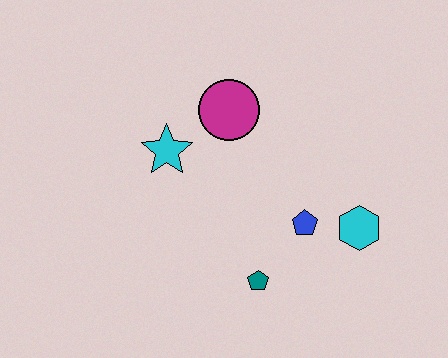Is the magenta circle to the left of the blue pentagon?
Yes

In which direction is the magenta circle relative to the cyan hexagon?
The magenta circle is to the left of the cyan hexagon.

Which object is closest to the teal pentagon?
The blue pentagon is closest to the teal pentagon.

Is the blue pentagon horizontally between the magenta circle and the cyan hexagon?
Yes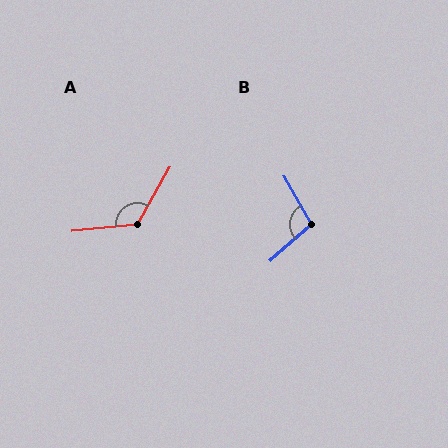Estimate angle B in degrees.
Approximately 102 degrees.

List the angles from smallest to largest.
B (102°), A (126°).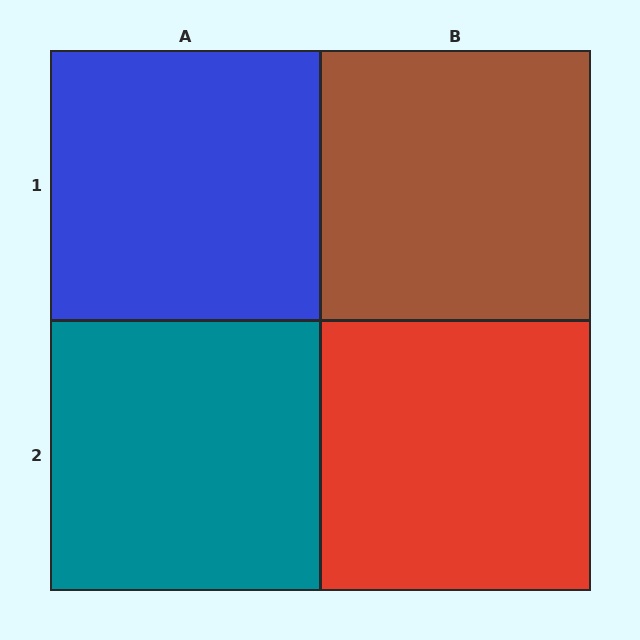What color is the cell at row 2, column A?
Teal.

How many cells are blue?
1 cell is blue.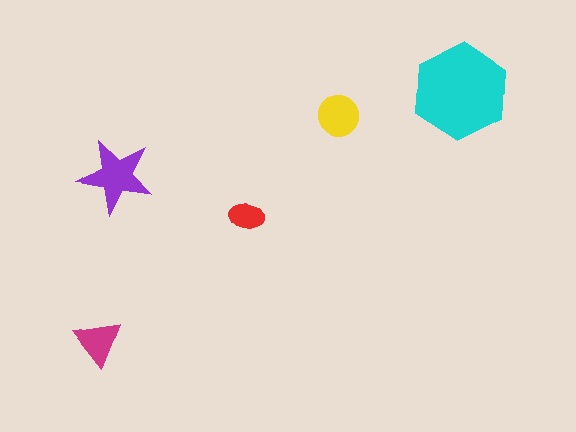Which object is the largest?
The cyan hexagon.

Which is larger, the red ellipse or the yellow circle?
The yellow circle.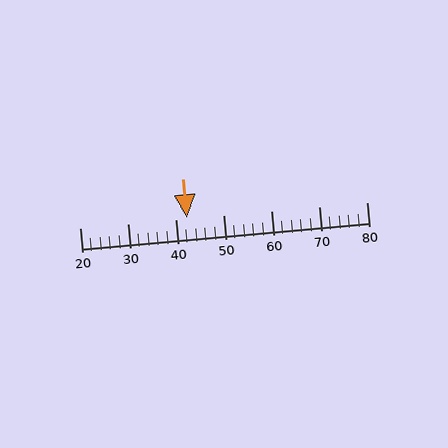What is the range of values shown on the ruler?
The ruler shows values from 20 to 80.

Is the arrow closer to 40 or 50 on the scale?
The arrow is closer to 40.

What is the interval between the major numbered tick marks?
The major tick marks are spaced 10 units apart.